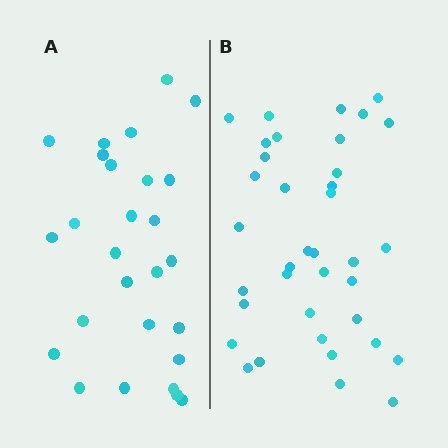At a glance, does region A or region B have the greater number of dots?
Region B (the right region) has more dots.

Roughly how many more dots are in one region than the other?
Region B has roughly 10 or so more dots than region A.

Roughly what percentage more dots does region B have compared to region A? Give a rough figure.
About 35% more.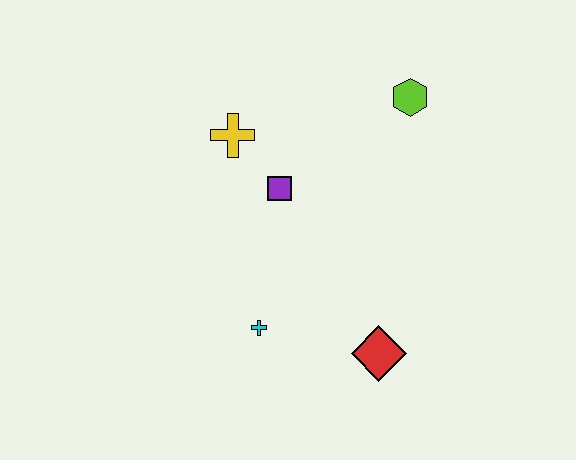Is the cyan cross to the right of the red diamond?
No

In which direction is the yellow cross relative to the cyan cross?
The yellow cross is above the cyan cross.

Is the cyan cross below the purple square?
Yes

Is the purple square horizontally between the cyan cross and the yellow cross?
No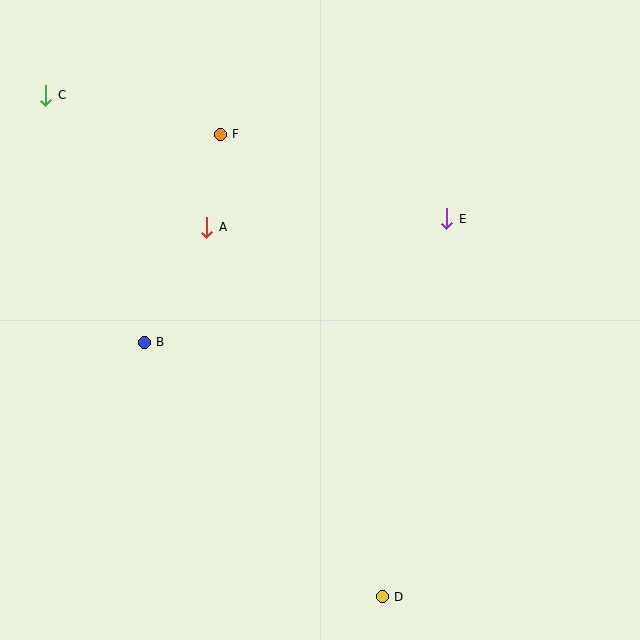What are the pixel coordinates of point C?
Point C is at (46, 95).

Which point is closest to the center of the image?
Point A at (207, 227) is closest to the center.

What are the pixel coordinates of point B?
Point B is at (144, 342).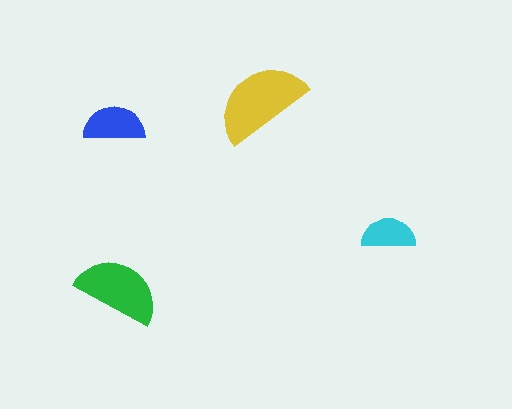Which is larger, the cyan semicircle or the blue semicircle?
The blue one.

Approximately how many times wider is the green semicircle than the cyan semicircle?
About 1.5 times wider.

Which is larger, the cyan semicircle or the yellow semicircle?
The yellow one.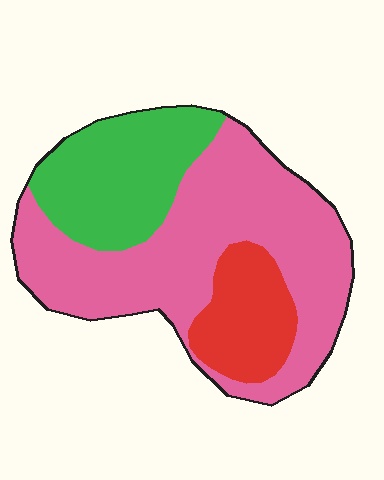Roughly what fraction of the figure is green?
Green covers roughly 25% of the figure.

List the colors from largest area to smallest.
From largest to smallest: pink, green, red.